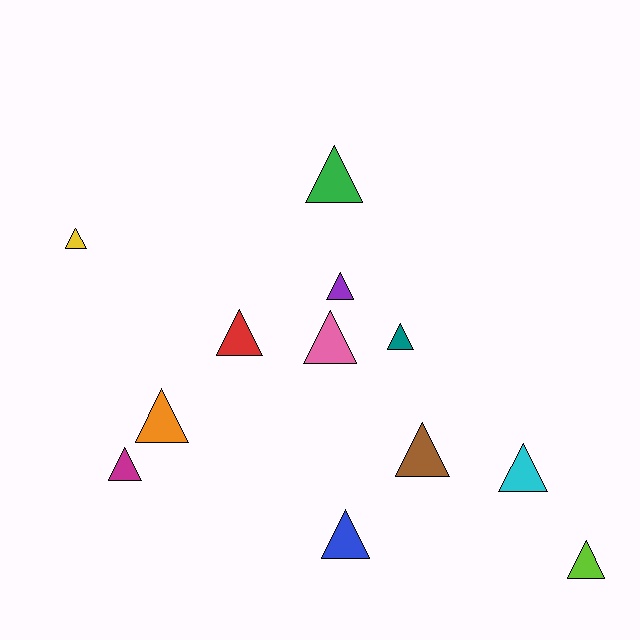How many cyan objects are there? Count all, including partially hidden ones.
There is 1 cyan object.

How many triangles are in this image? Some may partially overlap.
There are 12 triangles.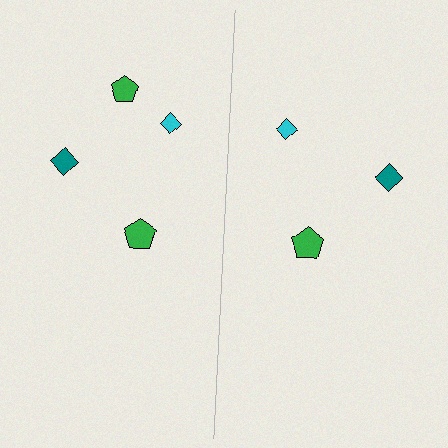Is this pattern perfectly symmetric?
No, the pattern is not perfectly symmetric. A green pentagon is missing from the right side.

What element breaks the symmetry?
A green pentagon is missing from the right side.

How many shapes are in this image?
There are 7 shapes in this image.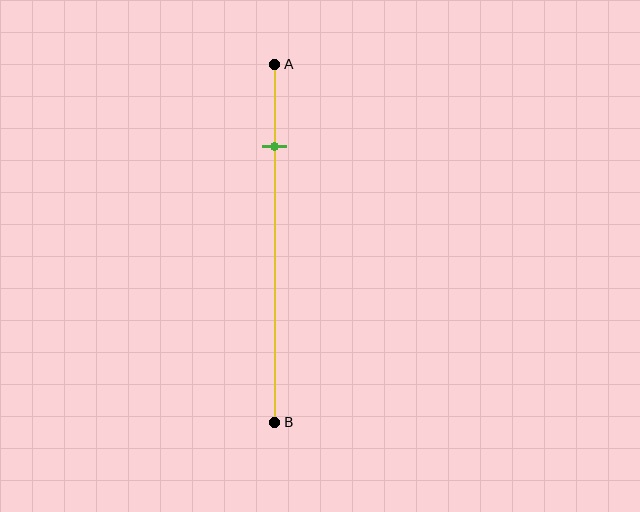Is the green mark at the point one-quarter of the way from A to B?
Yes, the mark is approximately at the one-quarter point.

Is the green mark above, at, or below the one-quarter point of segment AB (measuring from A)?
The green mark is approximately at the one-quarter point of segment AB.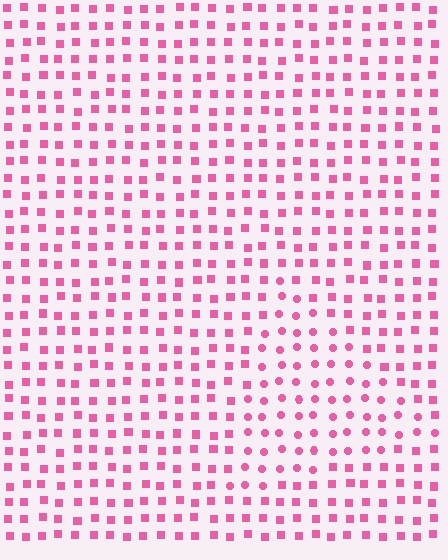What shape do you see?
I see a triangle.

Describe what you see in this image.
The image is filled with small pink elements arranged in a uniform grid. A triangle-shaped region contains circles, while the surrounding area contains squares. The boundary is defined purely by the change in element shape.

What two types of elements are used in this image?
The image uses circles inside the triangle region and squares outside it.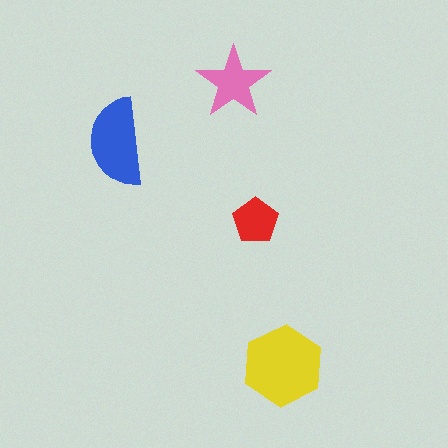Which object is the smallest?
The red pentagon.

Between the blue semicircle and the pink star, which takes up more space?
The blue semicircle.